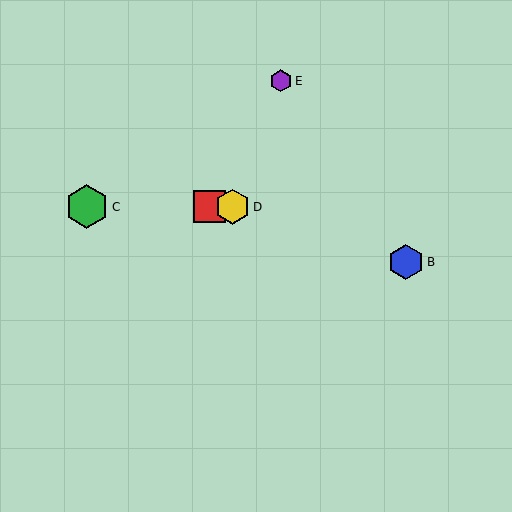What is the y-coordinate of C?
Object C is at y≈207.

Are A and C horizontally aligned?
Yes, both are at y≈207.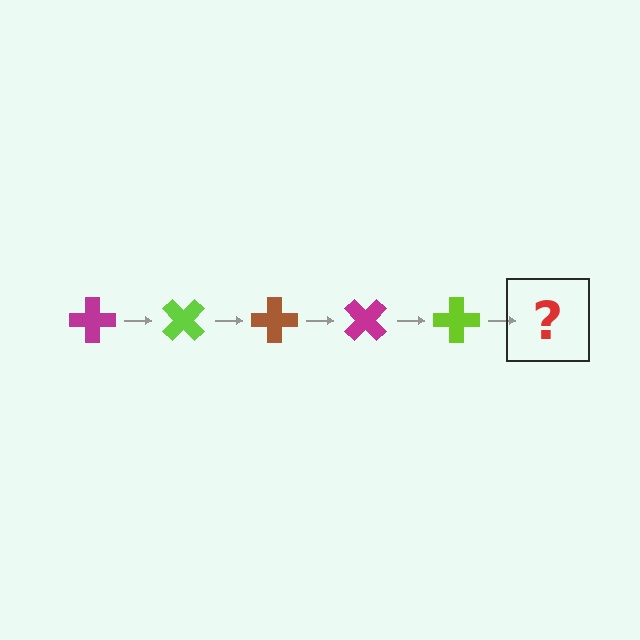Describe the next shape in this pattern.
It should be a brown cross, rotated 225 degrees from the start.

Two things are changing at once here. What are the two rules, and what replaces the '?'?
The two rules are that it rotates 45 degrees each step and the color cycles through magenta, lime, and brown. The '?' should be a brown cross, rotated 225 degrees from the start.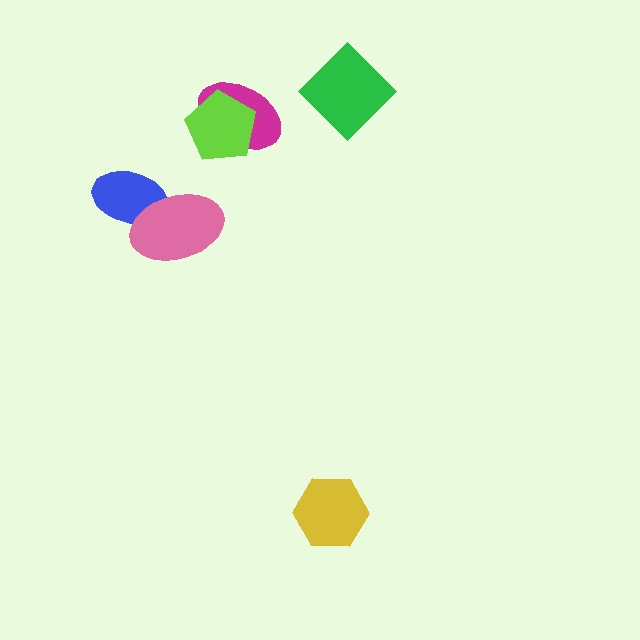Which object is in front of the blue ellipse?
The pink ellipse is in front of the blue ellipse.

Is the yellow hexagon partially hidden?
No, no other shape covers it.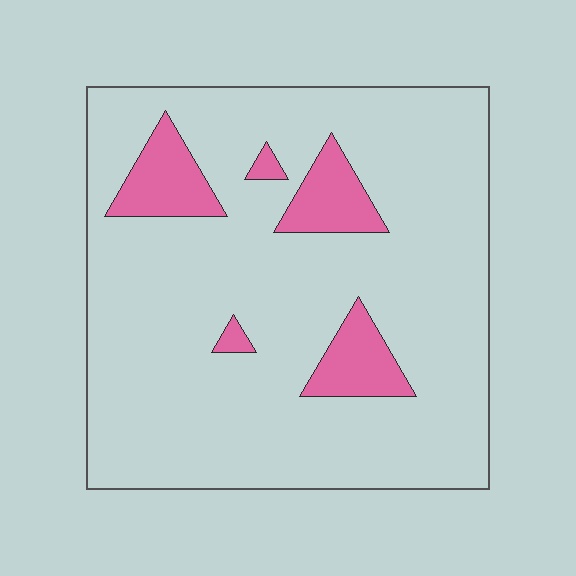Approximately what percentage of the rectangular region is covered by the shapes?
Approximately 15%.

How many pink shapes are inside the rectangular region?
5.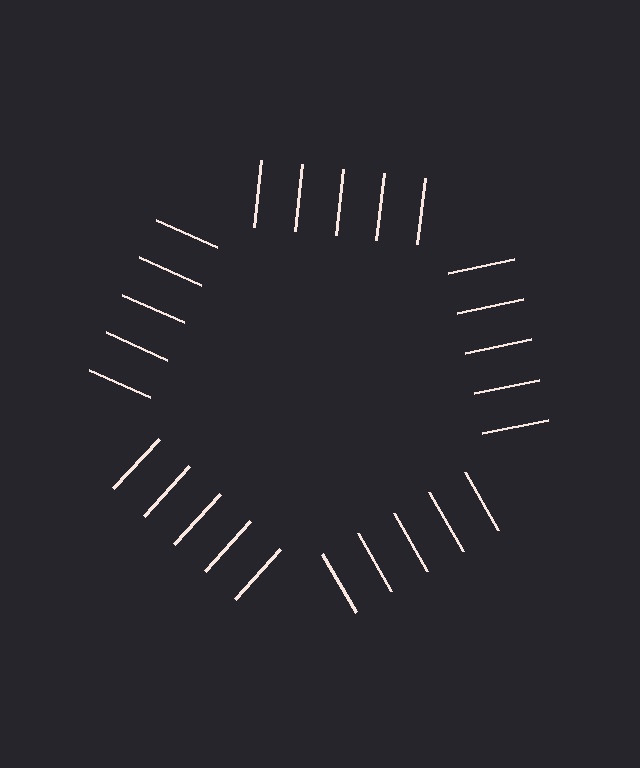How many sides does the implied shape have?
5 sides — the line-ends trace a pentagon.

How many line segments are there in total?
25 — 5 along each of the 5 edges.